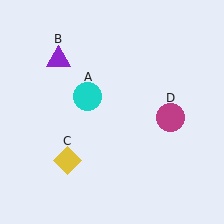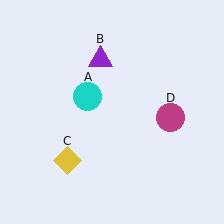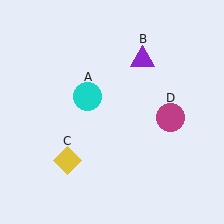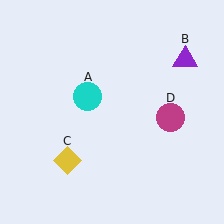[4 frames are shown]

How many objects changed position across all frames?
1 object changed position: purple triangle (object B).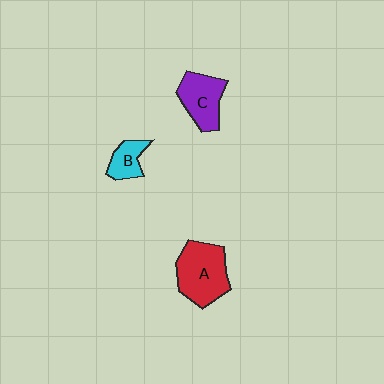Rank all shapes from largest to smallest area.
From largest to smallest: A (red), C (purple), B (cyan).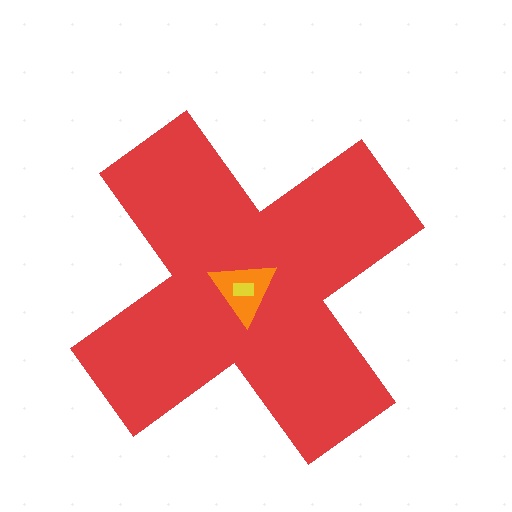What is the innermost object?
The yellow rectangle.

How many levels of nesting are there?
3.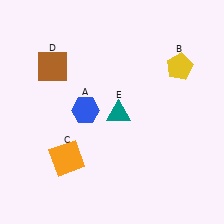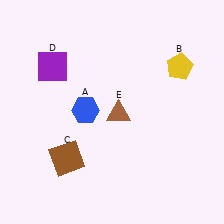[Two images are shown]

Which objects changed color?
C changed from orange to brown. D changed from brown to purple. E changed from teal to brown.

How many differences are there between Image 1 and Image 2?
There are 3 differences between the two images.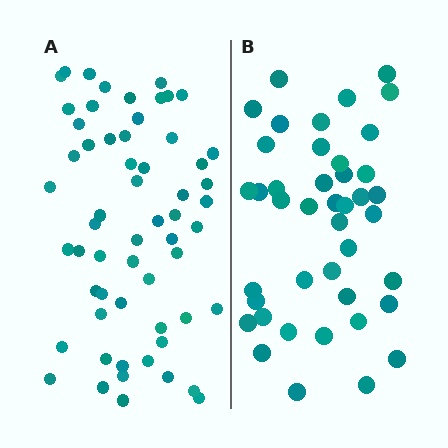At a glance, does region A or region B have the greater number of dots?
Region A (the left region) has more dots.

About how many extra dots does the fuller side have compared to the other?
Region A has approximately 15 more dots than region B.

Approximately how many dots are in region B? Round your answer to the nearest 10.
About 40 dots. (The exact count is 42, which rounds to 40.)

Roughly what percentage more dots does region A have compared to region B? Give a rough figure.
About 40% more.